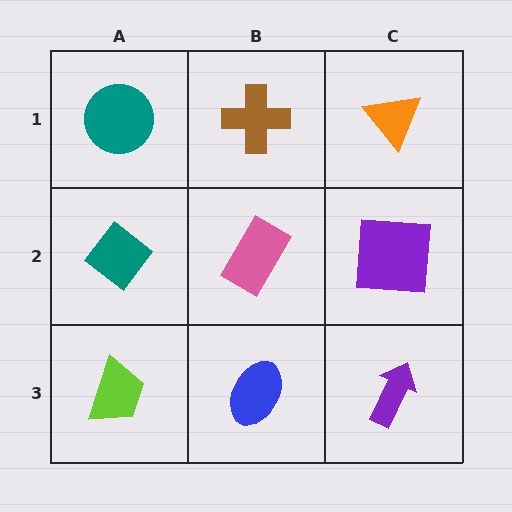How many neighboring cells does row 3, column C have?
2.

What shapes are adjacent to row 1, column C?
A purple square (row 2, column C), a brown cross (row 1, column B).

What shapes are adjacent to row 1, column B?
A pink rectangle (row 2, column B), a teal circle (row 1, column A), an orange triangle (row 1, column C).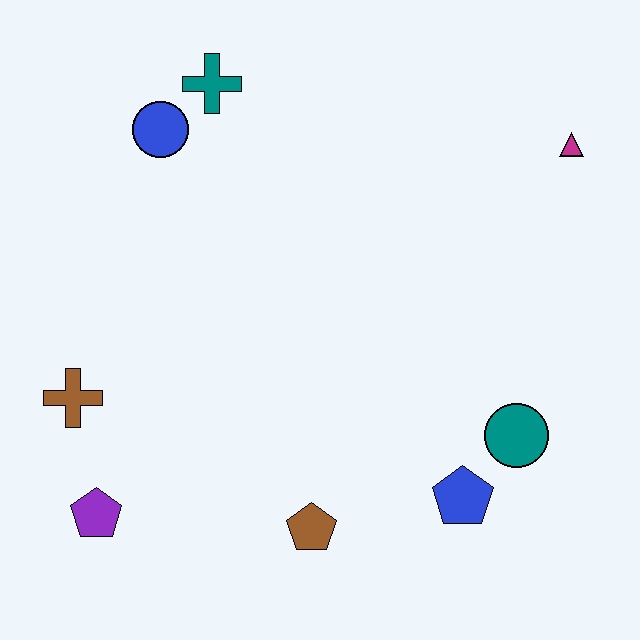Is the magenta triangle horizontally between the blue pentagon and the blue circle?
No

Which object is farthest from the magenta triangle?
The purple pentagon is farthest from the magenta triangle.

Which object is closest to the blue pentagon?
The teal circle is closest to the blue pentagon.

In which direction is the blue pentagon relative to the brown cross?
The blue pentagon is to the right of the brown cross.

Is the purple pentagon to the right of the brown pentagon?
No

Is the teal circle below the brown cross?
Yes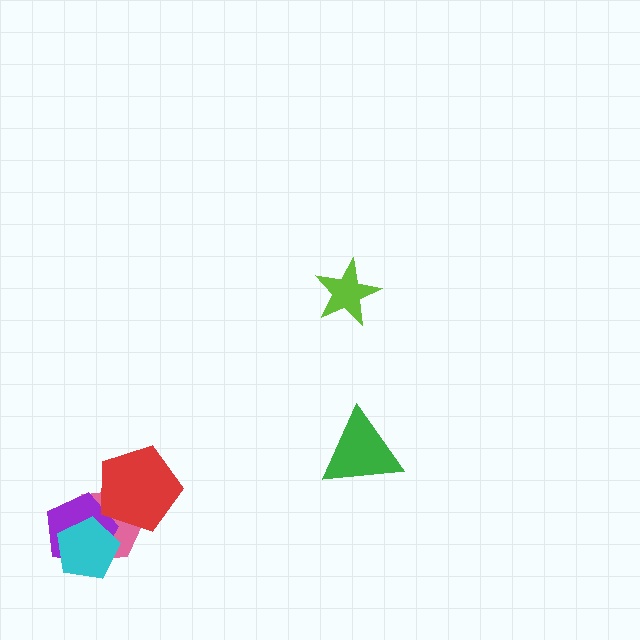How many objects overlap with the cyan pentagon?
2 objects overlap with the cyan pentagon.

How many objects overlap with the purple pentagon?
3 objects overlap with the purple pentagon.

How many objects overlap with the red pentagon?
2 objects overlap with the red pentagon.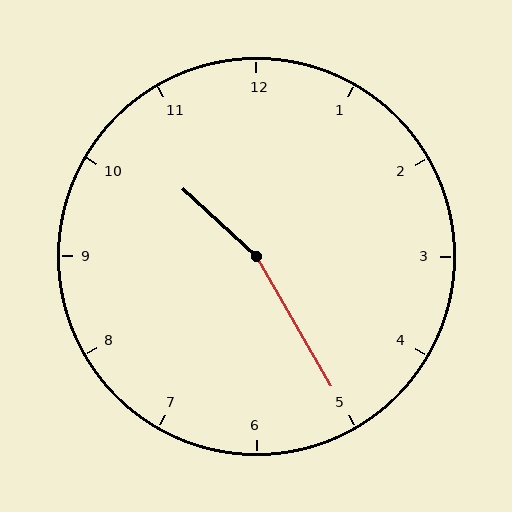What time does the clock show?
10:25.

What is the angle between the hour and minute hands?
Approximately 162 degrees.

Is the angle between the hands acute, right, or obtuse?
It is obtuse.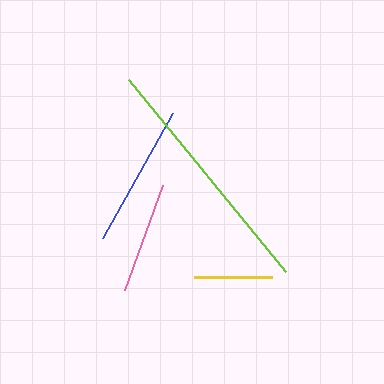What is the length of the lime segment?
The lime segment is approximately 248 pixels long.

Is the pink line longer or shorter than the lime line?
The lime line is longer than the pink line.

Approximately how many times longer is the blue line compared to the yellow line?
The blue line is approximately 1.8 times the length of the yellow line.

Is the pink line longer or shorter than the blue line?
The blue line is longer than the pink line.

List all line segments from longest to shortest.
From longest to shortest: lime, blue, pink, yellow.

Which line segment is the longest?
The lime line is the longest at approximately 248 pixels.